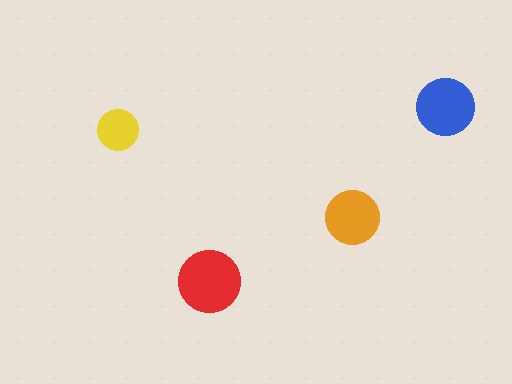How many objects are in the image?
There are 4 objects in the image.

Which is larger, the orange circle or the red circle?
The red one.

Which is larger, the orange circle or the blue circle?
The blue one.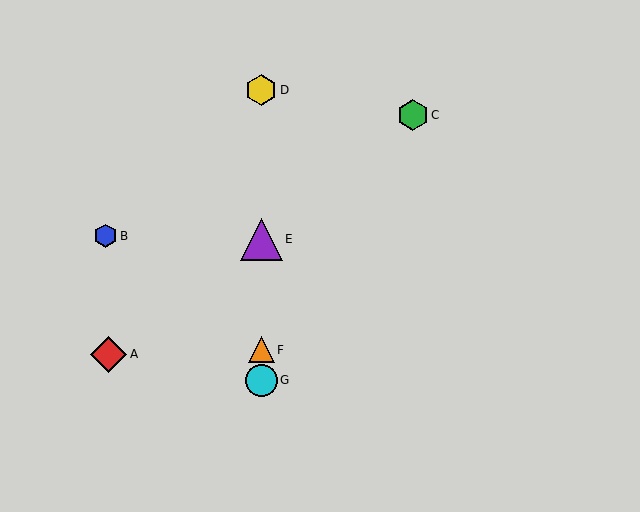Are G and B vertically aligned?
No, G is at x≈261 and B is at x≈106.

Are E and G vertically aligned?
Yes, both are at x≈261.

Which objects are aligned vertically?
Objects D, E, F, G are aligned vertically.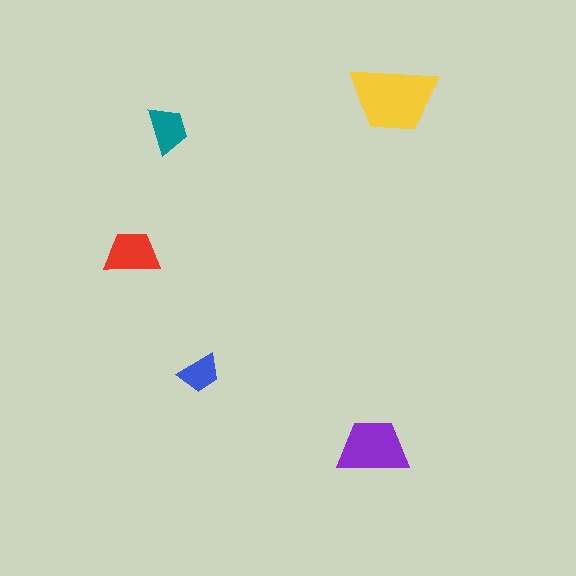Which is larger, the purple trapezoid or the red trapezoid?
The purple one.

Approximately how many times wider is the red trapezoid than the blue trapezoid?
About 1.5 times wider.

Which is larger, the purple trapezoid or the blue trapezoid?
The purple one.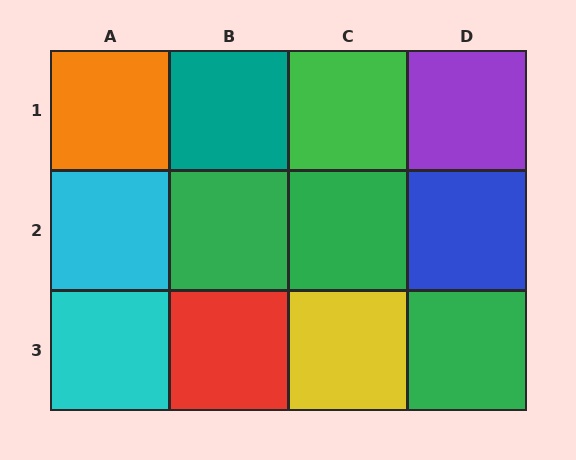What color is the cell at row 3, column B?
Red.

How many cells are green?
4 cells are green.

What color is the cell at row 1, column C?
Green.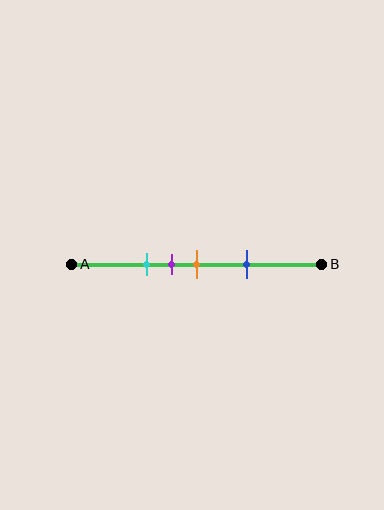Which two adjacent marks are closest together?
The purple and orange marks are the closest adjacent pair.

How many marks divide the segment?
There are 4 marks dividing the segment.